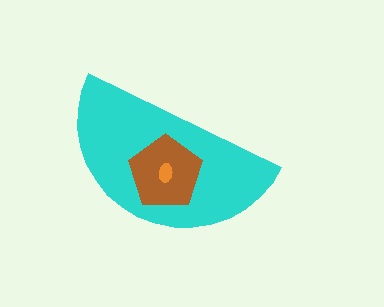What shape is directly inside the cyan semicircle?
The brown pentagon.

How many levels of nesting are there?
3.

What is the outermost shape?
The cyan semicircle.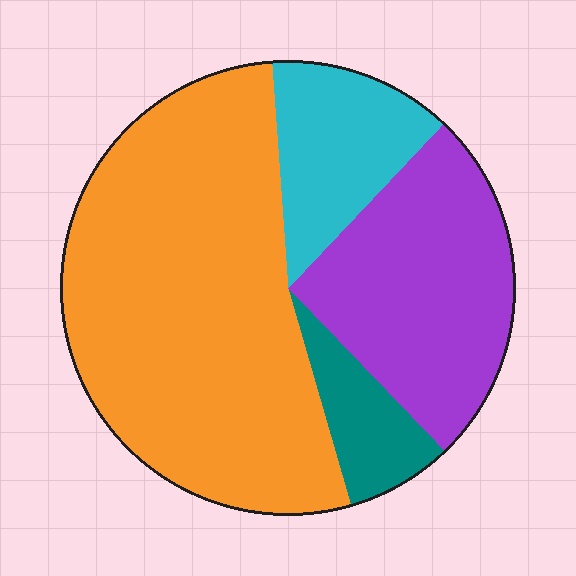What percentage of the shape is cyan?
Cyan takes up about one eighth (1/8) of the shape.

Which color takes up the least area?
Teal, at roughly 10%.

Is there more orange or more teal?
Orange.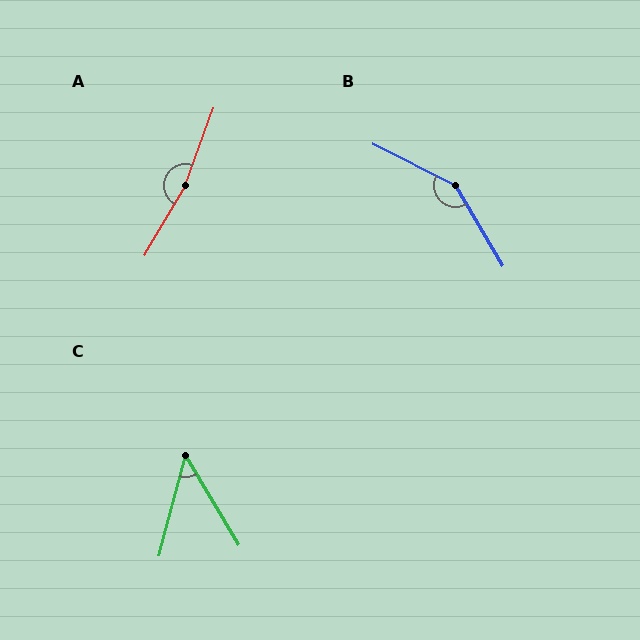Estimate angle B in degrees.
Approximately 147 degrees.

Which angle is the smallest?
C, at approximately 46 degrees.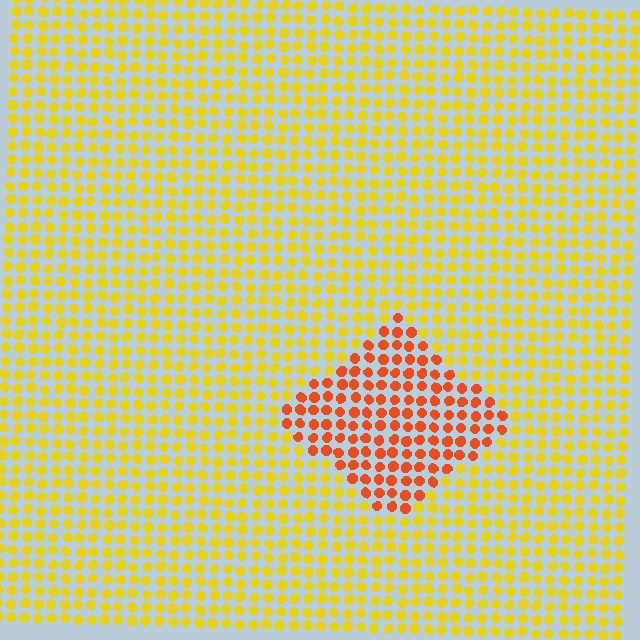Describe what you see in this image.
The image is filled with small yellow elements in a uniform arrangement. A diamond-shaped region is visible where the elements are tinted to a slightly different hue, forming a subtle color boundary.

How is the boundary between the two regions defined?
The boundary is defined purely by a slight shift in hue (about 42 degrees). Spacing, size, and orientation are identical on both sides.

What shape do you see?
I see a diamond.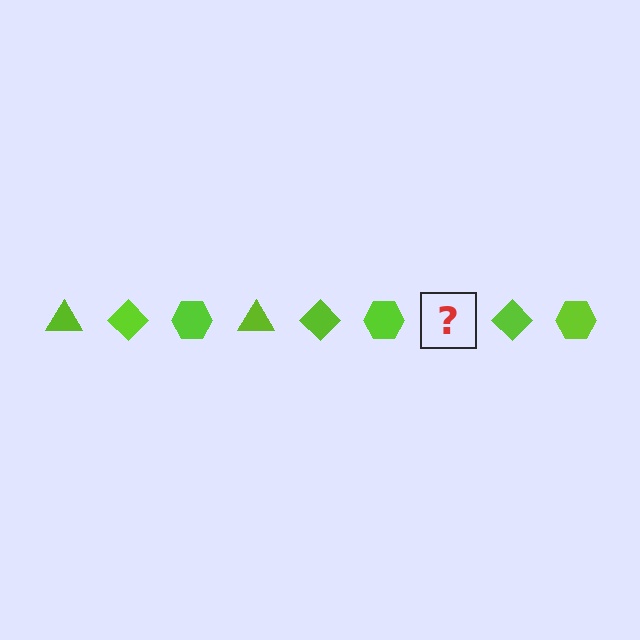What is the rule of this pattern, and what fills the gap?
The rule is that the pattern cycles through triangle, diamond, hexagon shapes in lime. The gap should be filled with a lime triangle.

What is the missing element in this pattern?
The missing element is a lime triangle.